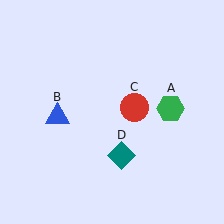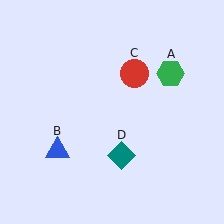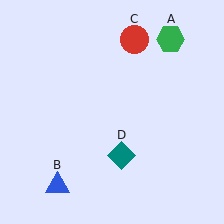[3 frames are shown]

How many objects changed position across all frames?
3 objects changed position: green hexagon (object A), blue triangle (object B), red circle (object C).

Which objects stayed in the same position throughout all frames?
Teal diamond (object D) remained stationary.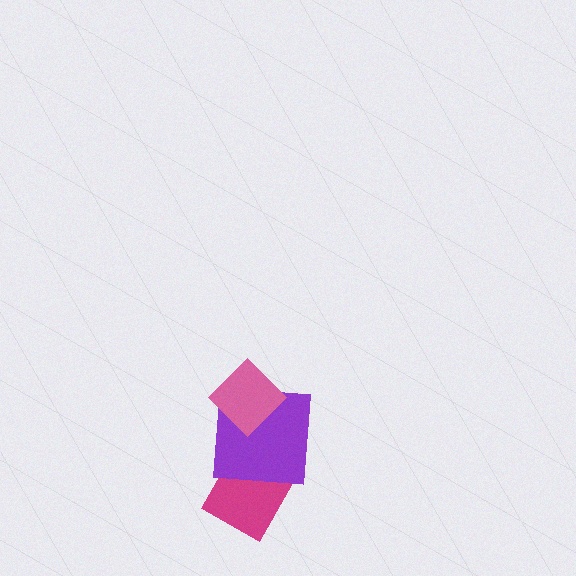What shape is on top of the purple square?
The pink diamond is on top of the purple square.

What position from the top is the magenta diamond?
The magenta diamond is 3rd from the top.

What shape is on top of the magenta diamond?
The purple square is on top of the magenta diamond.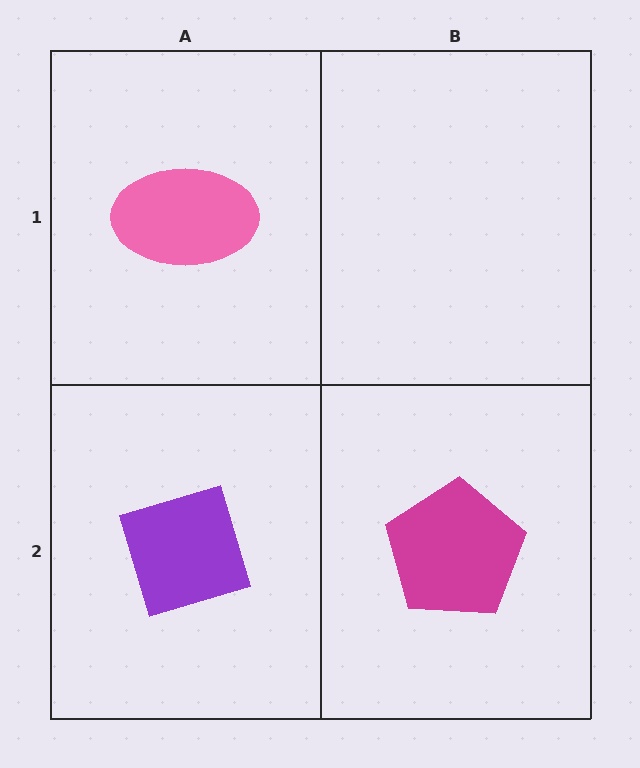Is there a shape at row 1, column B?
No, that cell is empty.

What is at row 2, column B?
A magenta pentagon.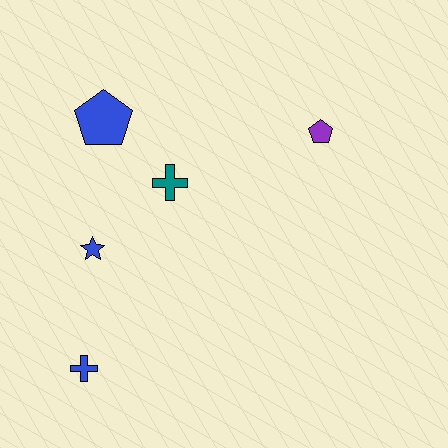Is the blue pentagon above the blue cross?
Yes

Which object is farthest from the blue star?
The purple pentagon is farthest from the blue star.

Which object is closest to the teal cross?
The blue pentagon is closest to the teal cross.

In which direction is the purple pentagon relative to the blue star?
The purple pentagon is to the right of the blue star.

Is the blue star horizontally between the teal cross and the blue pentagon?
No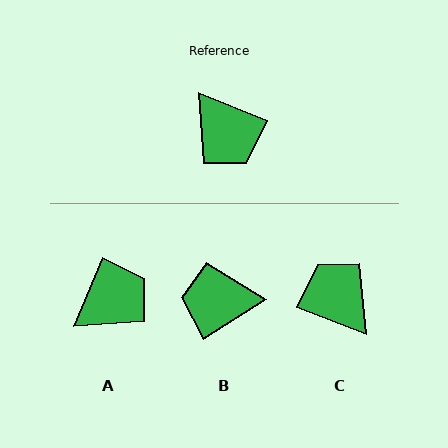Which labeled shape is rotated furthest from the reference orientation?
C, about 179 degrees away.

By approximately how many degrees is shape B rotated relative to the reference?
Approximately 126 degrees clockwise.